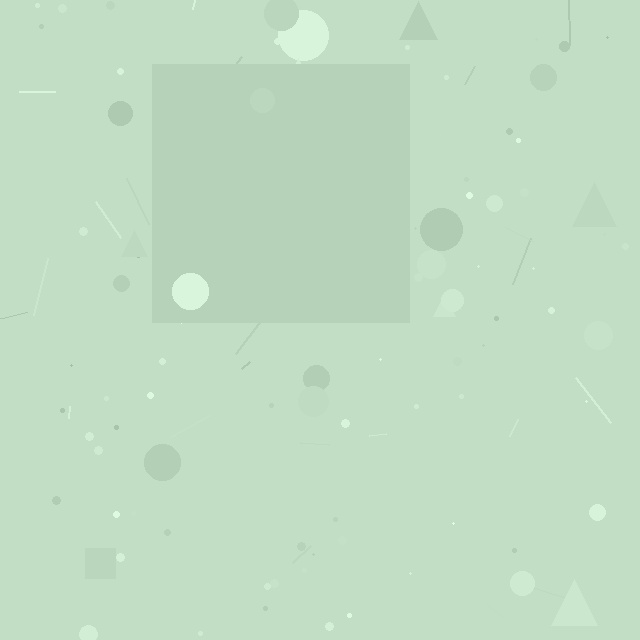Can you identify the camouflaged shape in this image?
The camouflaged shape is a square.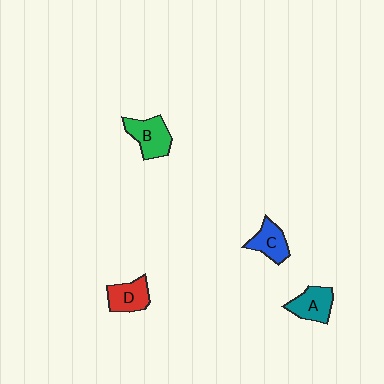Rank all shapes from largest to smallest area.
From largest to smallest: B (green), A (teal), D (red), C (blue).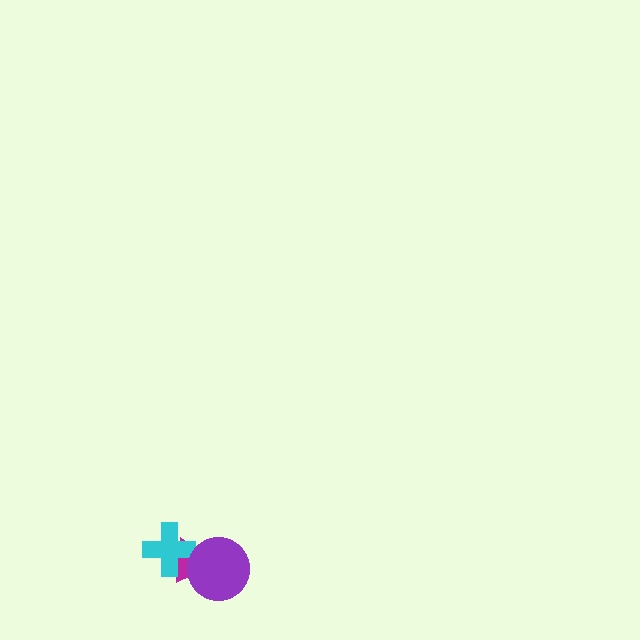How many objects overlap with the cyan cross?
1 object overlaps with the cyan cross.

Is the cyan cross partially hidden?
No, no other shape covers it.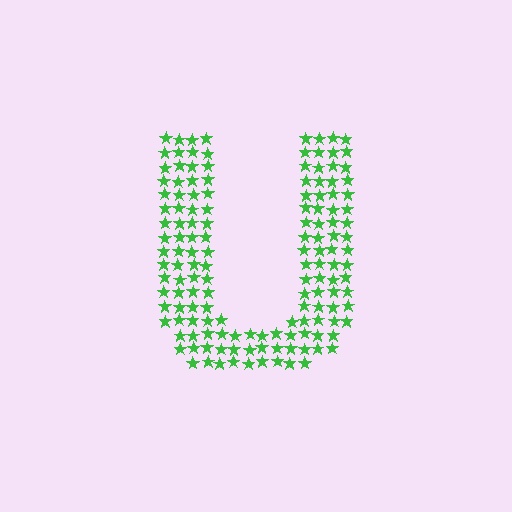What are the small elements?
The small elements are stars.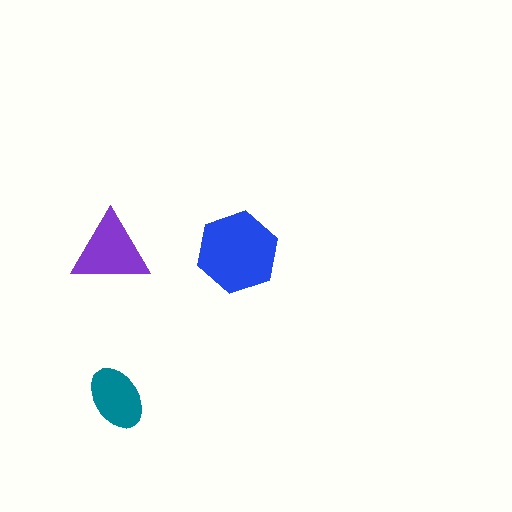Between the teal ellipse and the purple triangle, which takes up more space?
The purple triangle.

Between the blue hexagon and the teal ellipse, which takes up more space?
The blue hexagon.